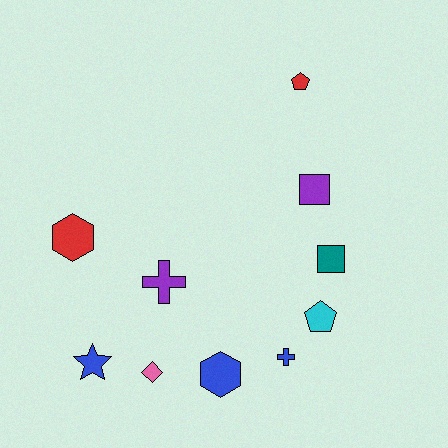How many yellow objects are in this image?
There are no yellow objects.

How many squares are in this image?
There are 2 squares.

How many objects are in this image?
There are 10 objects.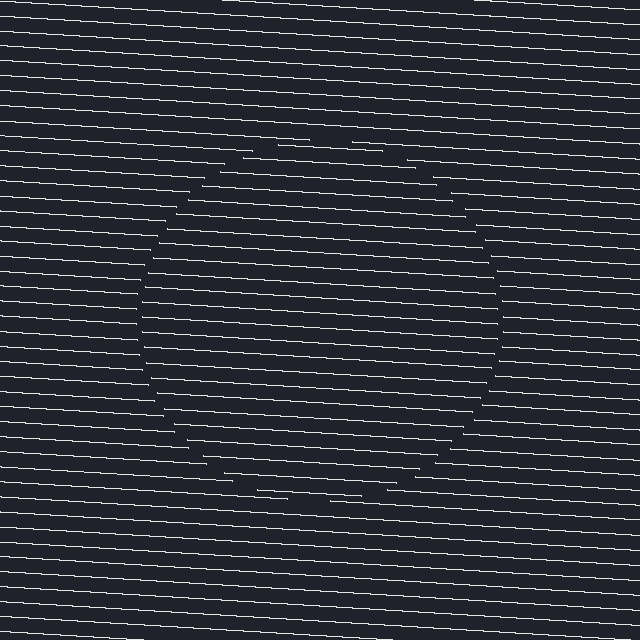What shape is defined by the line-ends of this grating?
An illusory circle. The interior of the shape contains the same grating, shifted by half a period — the contour is defined by the phase discontinuity where line-ends from the inner and outer gratings abut.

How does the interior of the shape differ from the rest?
The interior of the shape contains the same grating, shifted by half a period — the contour is defined by the phase discontinuity where line-ends from the inner and outer gratings abut.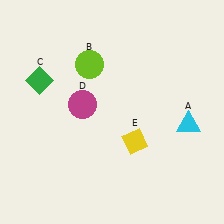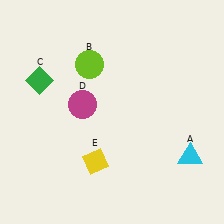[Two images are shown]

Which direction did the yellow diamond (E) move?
The yellow diamond (E) moved left.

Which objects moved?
The objects that moved are: the cyan triangle (A), the yellow diamond (E).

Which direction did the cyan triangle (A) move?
The cyan triangle (A) moved down.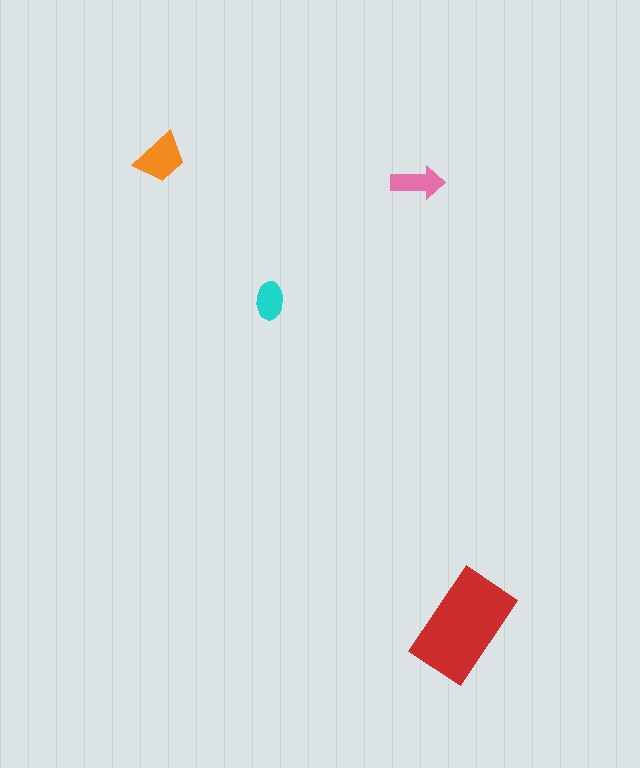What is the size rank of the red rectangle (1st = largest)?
1st.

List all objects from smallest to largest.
The cyan ellipse, the pink arrow, the orange trapezoid, the red rectangle.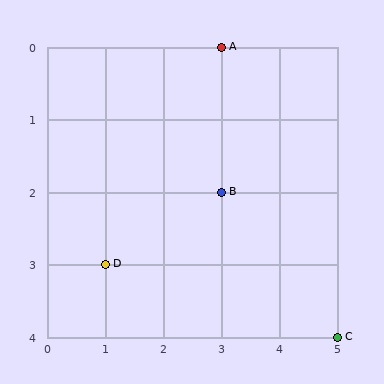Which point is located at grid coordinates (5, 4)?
Point C is at (5, 4).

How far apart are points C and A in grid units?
Points C and A are 2 columns and 4 rows apart (about 4.5 grid units diagonally).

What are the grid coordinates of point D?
Point D is at grid coordinates (1, 3).